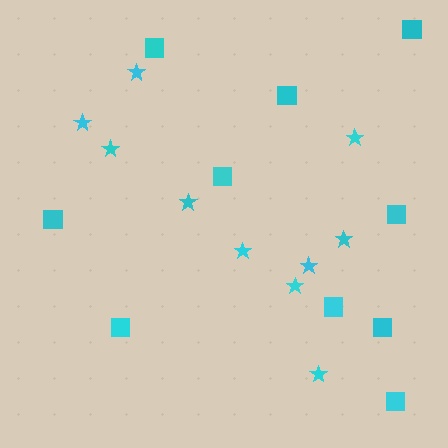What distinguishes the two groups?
There are 2 groups: one group of squares (10) and one group of stars (10).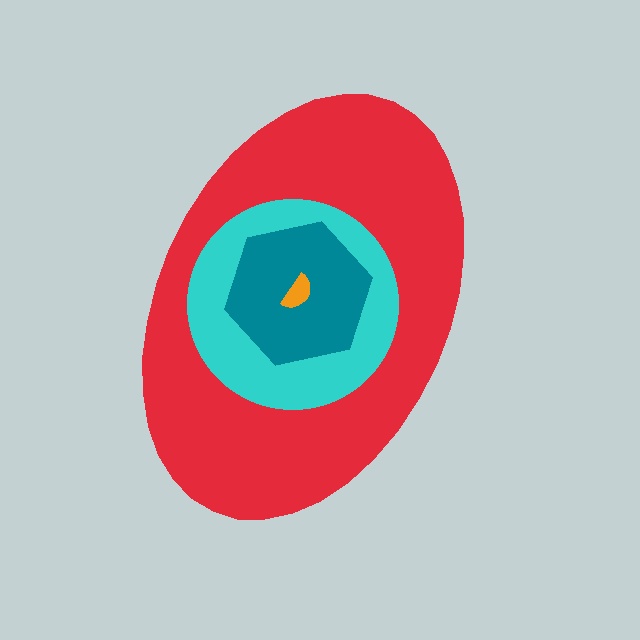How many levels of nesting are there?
4.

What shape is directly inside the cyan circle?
The teal hexagon.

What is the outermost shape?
The red ellipse.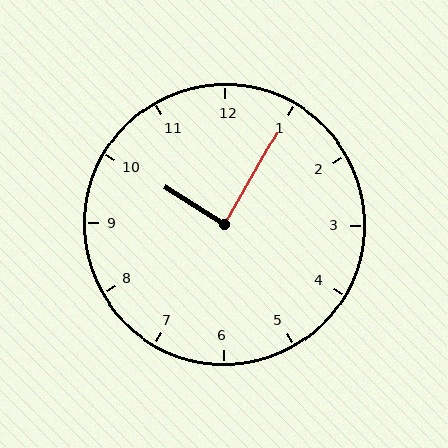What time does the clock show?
10:05.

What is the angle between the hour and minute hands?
Approximately 88 degrees.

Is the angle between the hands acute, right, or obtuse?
It is right.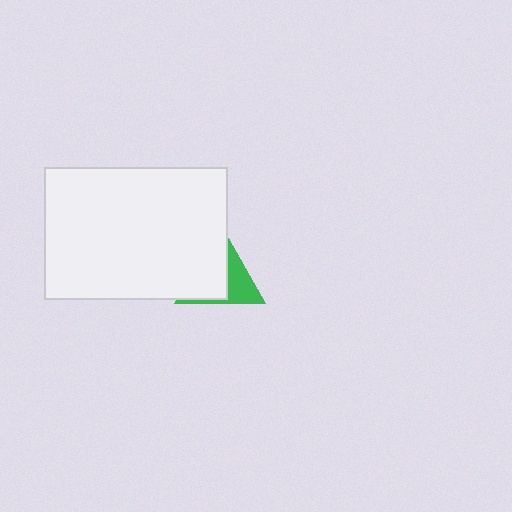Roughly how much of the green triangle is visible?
A small part of it is visible (roughly 41%).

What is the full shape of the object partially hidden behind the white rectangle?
The partially hidden object is a green triangle.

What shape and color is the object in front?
The object in front is a white rectangle.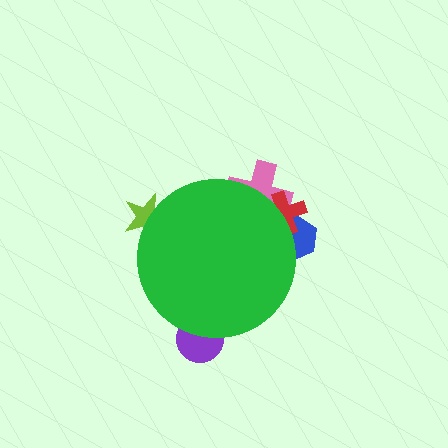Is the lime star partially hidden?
Yes, the lime star is partially hidden behind the green circle.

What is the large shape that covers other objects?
A green circle.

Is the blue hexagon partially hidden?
Yes, the blue hexagon is partially hidden behind the green circle.